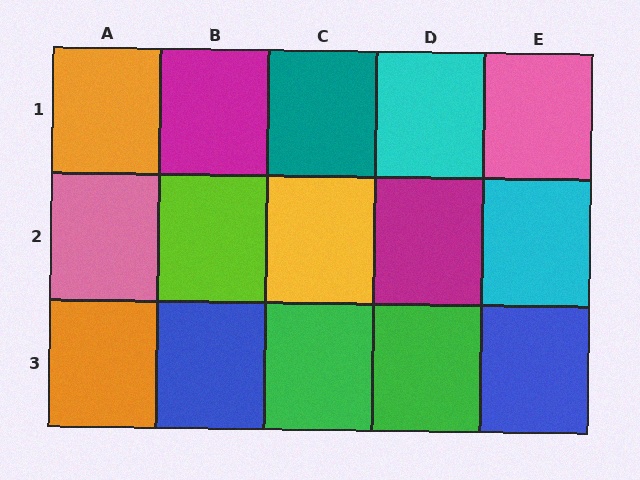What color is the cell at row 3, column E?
Blue.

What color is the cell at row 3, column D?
Green.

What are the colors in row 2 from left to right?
Pink, lime, yellow, magenta, cyan.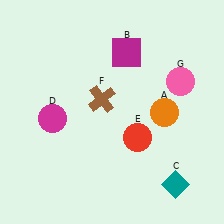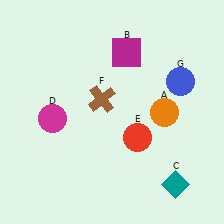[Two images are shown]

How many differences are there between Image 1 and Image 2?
There is 1 difference between the two images.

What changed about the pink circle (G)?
In Image 1, G is pink. In Image 2, it changed to blue.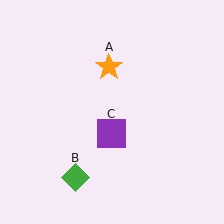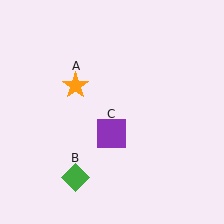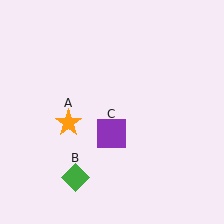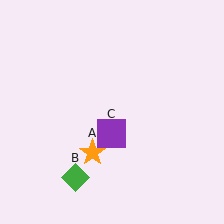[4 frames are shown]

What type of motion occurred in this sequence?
The orange star (object A) rotated counterclockwise around the center of the scene.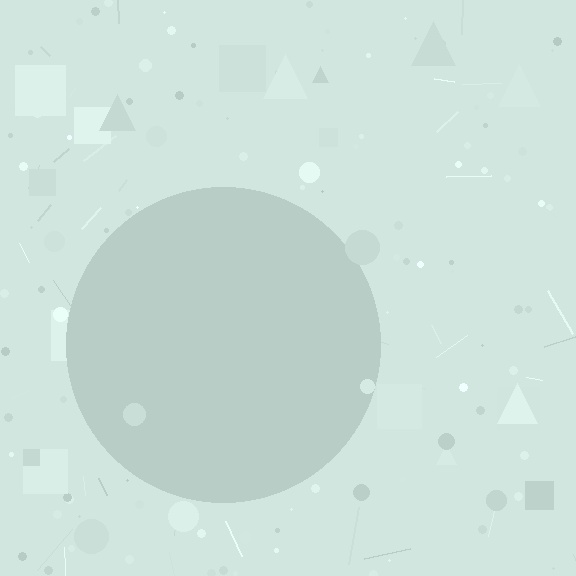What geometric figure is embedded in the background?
A circle is embedded in the background.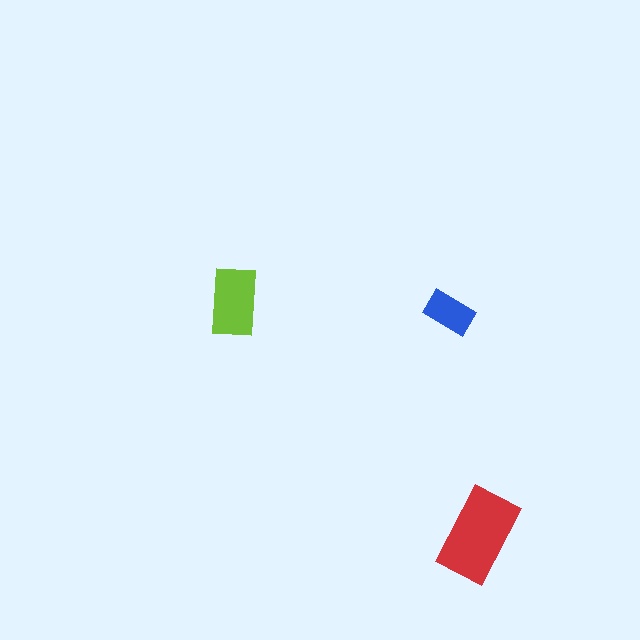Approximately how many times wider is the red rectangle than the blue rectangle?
About 2 times wider.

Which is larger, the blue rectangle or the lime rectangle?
The lime one.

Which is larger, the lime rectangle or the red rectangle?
The red one.